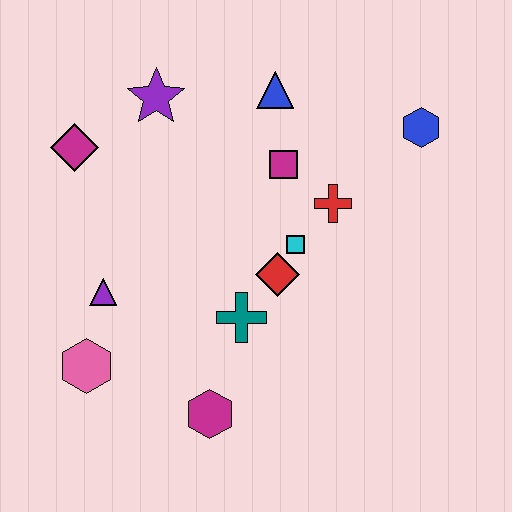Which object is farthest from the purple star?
The magenta hexagon is farthest from the purple star.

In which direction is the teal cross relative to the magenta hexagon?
The teal cross is above the magenta hexagon.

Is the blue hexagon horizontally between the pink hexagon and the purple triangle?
No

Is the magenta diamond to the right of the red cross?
No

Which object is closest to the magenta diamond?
The purple star is closest to the magenta diamond.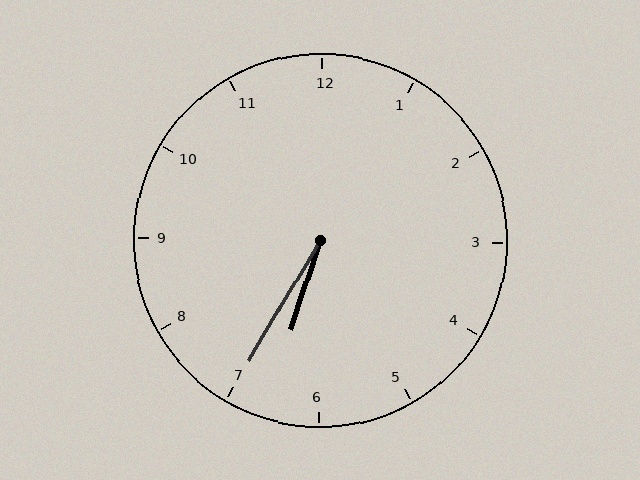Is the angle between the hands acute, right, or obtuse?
It is acute.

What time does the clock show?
6:35.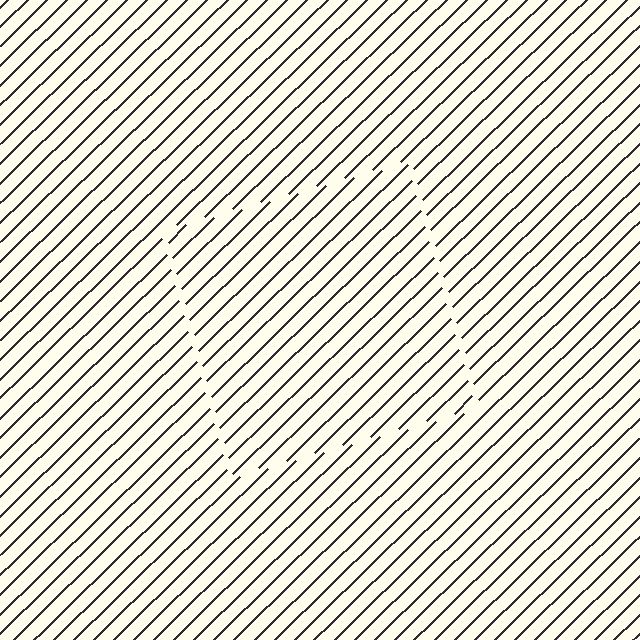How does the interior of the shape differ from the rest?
The interior of the shape contains the same grating, shifted by half a period — the contour is defined by the phase discontinuity where line-ends from the inner and outer gratings abut.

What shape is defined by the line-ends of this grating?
An illusory square. The interior of the shape contains the same grating, shifted by half a period — the contour is defined by the phase discontinuity where line-ends from the inner and outer gratings abut.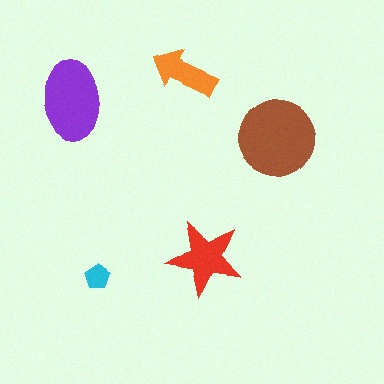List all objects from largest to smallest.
The brown circle, the purple ellipse, the red star, the orange arrow, the cyan pentagon.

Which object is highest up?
The orange arrow is topmost.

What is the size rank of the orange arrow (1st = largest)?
4th.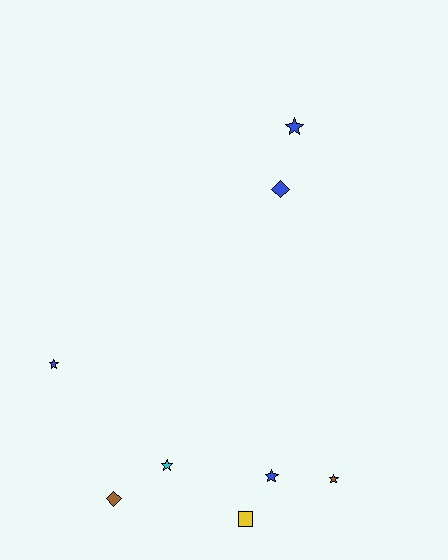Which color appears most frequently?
Blue, with 4 objects.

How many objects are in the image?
There are 8 objects.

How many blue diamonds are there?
There is 1 blue diamond.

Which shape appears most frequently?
Star, with 5 objects.